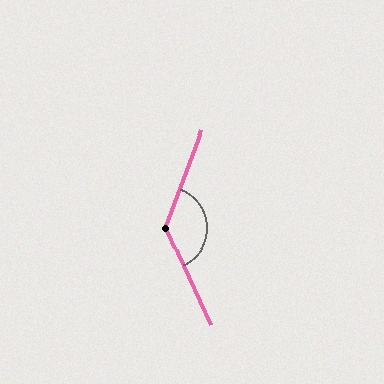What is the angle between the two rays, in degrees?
Approximately 135 degrees.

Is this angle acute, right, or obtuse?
It is obtuse.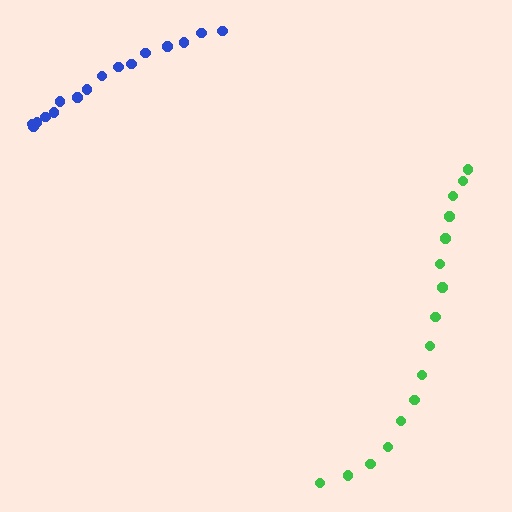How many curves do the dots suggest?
There are 2 distinct paths.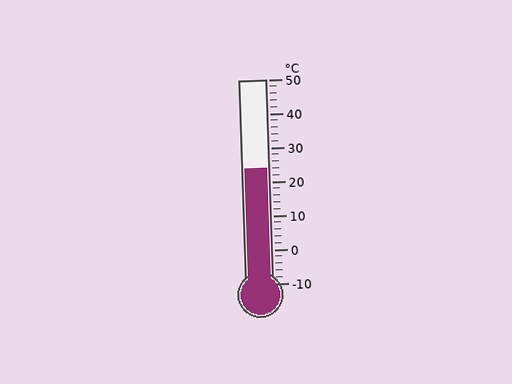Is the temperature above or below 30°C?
The temperature is below 30°C.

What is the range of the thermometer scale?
The thermometer scale ranges from -10°C to 50°C.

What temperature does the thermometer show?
The thermometer shows approximately 24°C.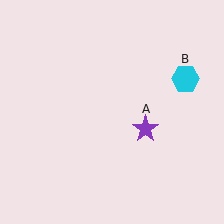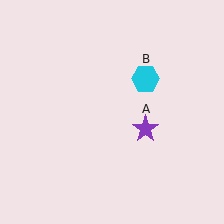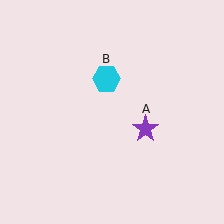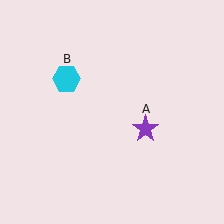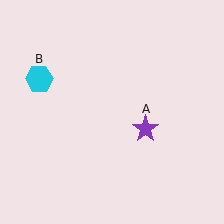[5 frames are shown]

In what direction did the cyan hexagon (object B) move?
The cyan hexagon (object B) moved left.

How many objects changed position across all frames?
1 object changed position: cyan hexagon (object B).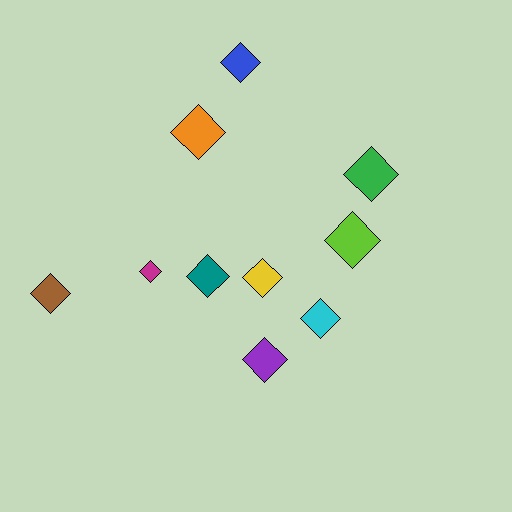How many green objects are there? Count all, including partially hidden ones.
There is 1 green object.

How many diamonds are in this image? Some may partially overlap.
There are 10 diamonds.